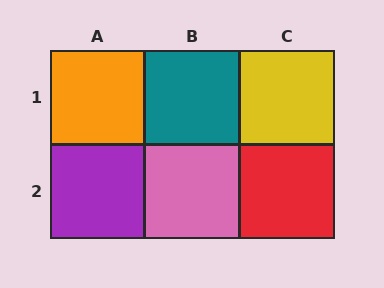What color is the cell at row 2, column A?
Purple.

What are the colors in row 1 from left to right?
Orange, teal, yellow.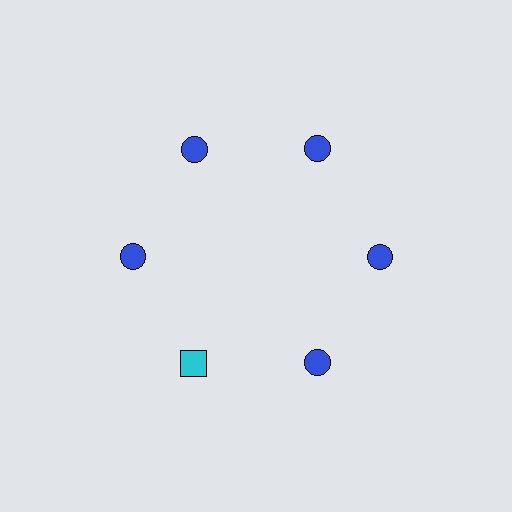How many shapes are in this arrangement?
There are 6 shapes arranged in a ring pattern.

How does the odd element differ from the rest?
It differs in both color (cyan instead of blue) and shape (square instead of circle).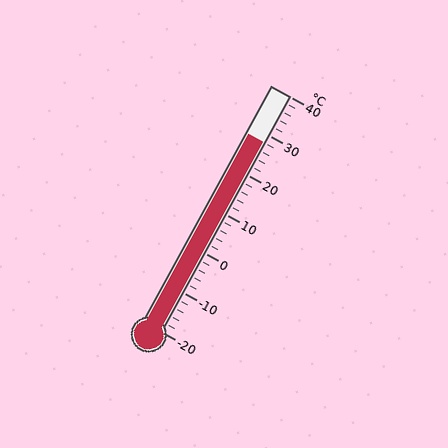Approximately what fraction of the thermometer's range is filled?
The thermometer is filled to approximately 80% of its range.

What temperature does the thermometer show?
The thermometer shows approximately 28°C.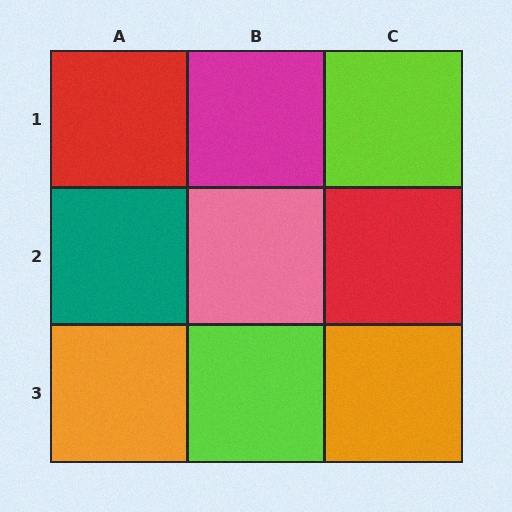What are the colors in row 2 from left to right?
Teal, pink, red.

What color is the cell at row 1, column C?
Lime.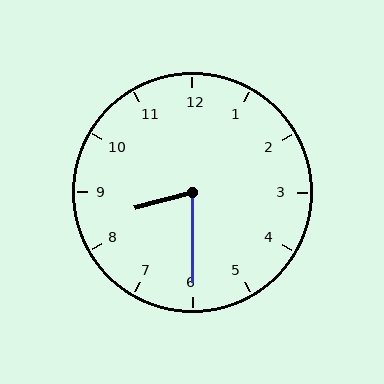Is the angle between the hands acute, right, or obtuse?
It is acute.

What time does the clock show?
8:30.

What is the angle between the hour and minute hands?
Approximately 75 degrees.